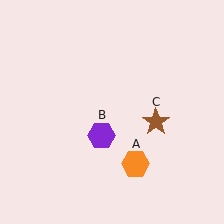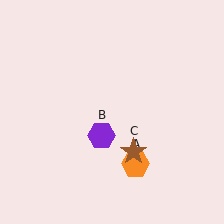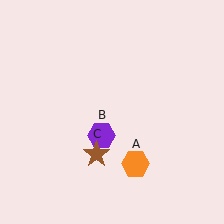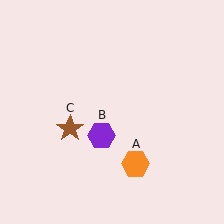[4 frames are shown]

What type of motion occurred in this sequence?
The brown star (object C) rotated clockwise around the center of the scene.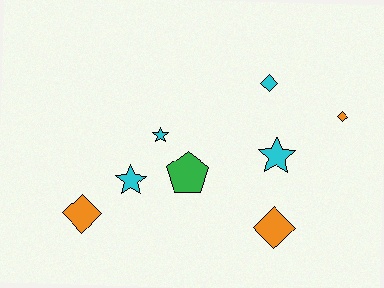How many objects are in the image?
There are 8 objects.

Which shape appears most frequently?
Diamond, with 4 objects.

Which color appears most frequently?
Cyan, with 4 objects.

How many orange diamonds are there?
There are 3 orange diamonds.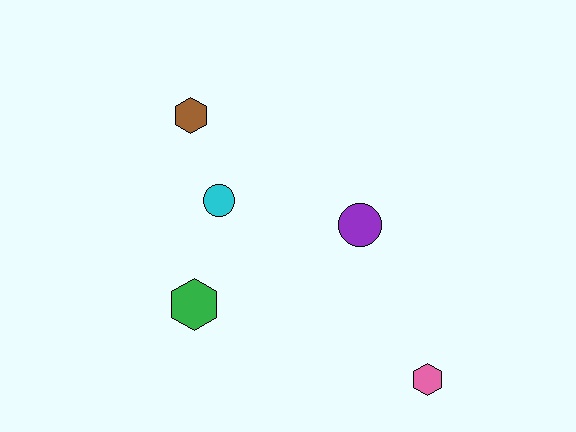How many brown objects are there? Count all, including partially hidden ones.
There is 1 brown object.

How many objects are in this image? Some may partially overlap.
There are 5 objects.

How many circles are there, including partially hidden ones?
There are 2 circles.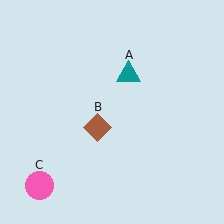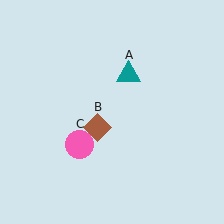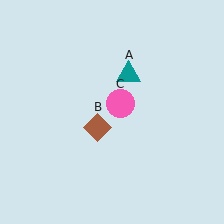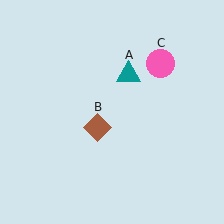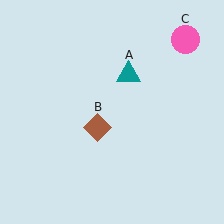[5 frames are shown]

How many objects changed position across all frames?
1 object changed position: pink circle (object C).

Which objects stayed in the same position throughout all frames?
Teal triangle (object A) and brown diamond (object B) remained stationary.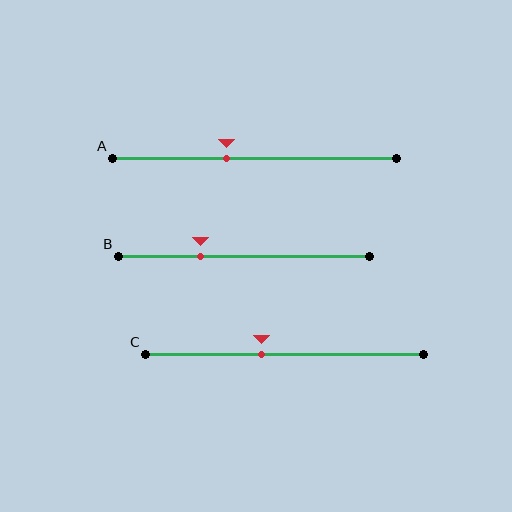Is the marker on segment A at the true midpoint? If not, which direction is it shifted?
No, the marker on segment A is shifted to the left by about 10% of the segment length.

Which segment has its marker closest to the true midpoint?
Segment C has its marker closest to the true midpoint.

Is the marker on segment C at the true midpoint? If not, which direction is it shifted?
No, the marker on segment C is shifted to the left by about 8% of the segment length.